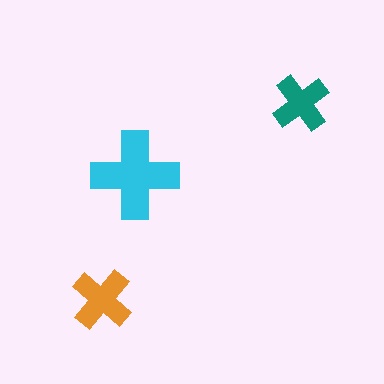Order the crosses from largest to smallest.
the cyan one, the orange one, the teal one.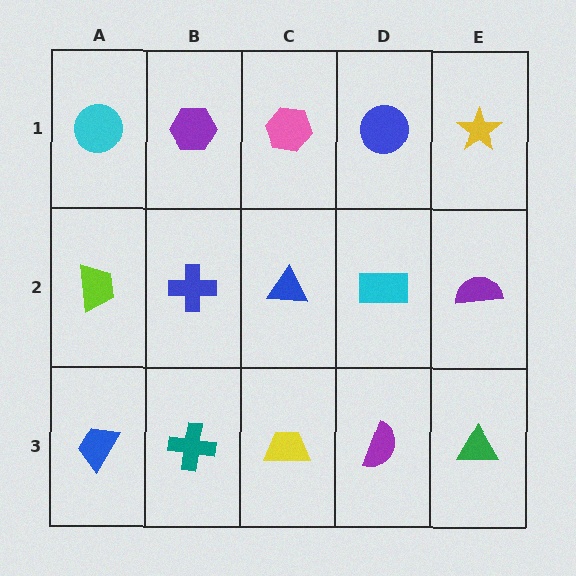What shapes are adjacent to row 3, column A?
A lime trapezoid (row 2, column A), a teal cross (row 3, column B).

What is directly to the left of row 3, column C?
A teal cross.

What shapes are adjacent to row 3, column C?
A blue triangle (row 2, column C), a teal cross (row 3, column B), a purple semicircle (row 3, column D).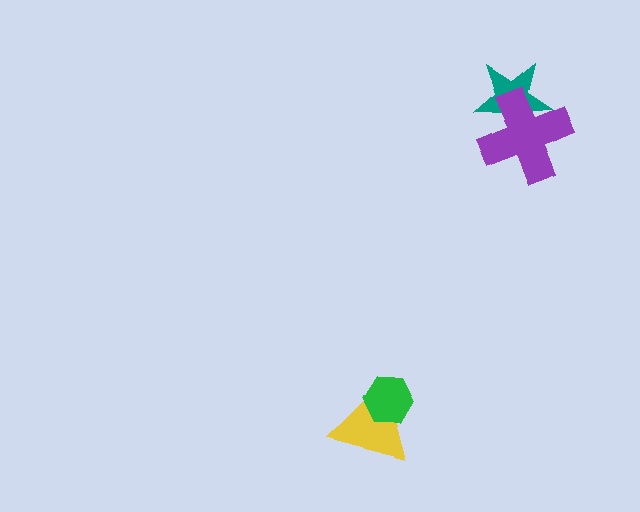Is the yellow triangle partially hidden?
Yes, it is partially covered by another shape.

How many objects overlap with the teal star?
1 object overlaps with the teal star.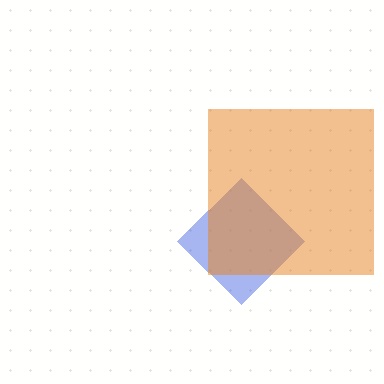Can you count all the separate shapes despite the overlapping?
Yes, there are 2 separate shapes.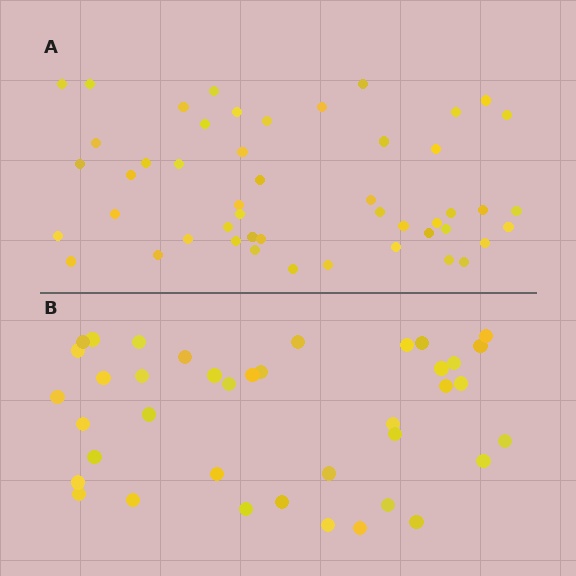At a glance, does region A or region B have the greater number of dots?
Region A (the top region) has more dots.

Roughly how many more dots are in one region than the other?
Region A has roughly 10 or so more dots than region B.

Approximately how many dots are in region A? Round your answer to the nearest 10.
About 50 dots. (The exact count is 49, which rounds to 50.)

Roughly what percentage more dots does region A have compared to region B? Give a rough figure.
About 25% more.